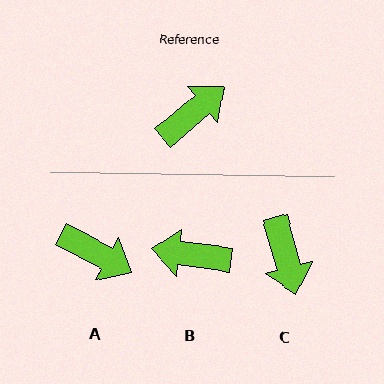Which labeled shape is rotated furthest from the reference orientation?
B, about 133 degrees away.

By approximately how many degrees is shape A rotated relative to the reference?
Approximately 68 degrees clockwise.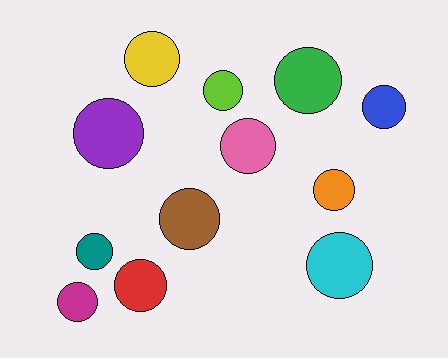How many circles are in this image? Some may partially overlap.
There are 12 circles.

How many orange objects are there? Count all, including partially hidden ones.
There is 1 orange object.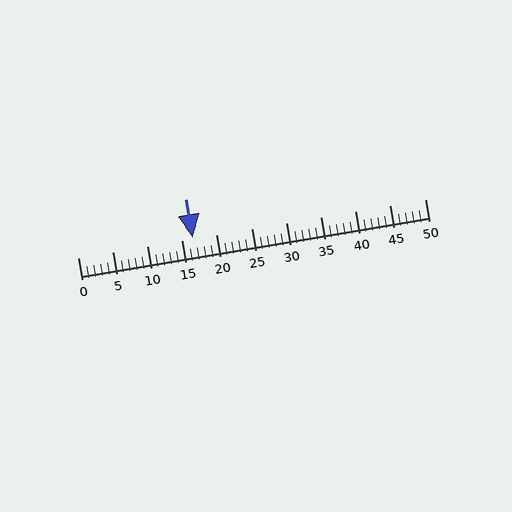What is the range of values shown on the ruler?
The ruler shows values from 0 to 50.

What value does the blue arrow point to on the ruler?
The blue arrow points to approximately 17.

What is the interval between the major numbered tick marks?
The major tick marks are spaced 5 units apart.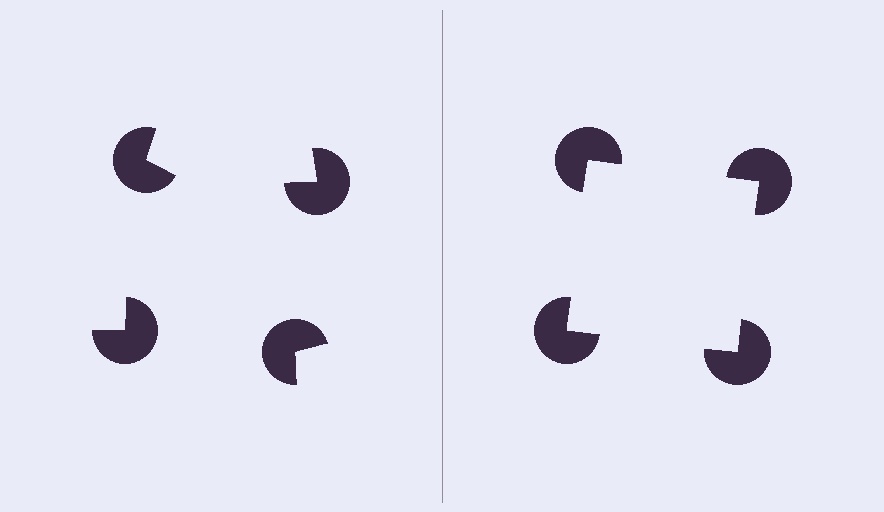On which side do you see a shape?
An illusory square appears on the right side. On the left side the wedge cuts are rotated, so no coherent shape forms.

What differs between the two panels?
The pac-man discs are positioned identically on both sides; only the wedge orientations differ. On the right they align to a square; on the left they are misaligned.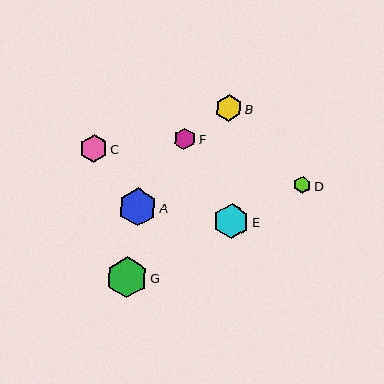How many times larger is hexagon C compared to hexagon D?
Hexagon C is approximately 1.6 times the size of hexagon D.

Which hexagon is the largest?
Hexagon G is the largest with a size of approximately 41 pixels.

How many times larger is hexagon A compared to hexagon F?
Hexagon A is approximately 1.7 times the size of hexagon F.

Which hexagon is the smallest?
Hexagon D is the smallest with a size of approximately 17 pixels.